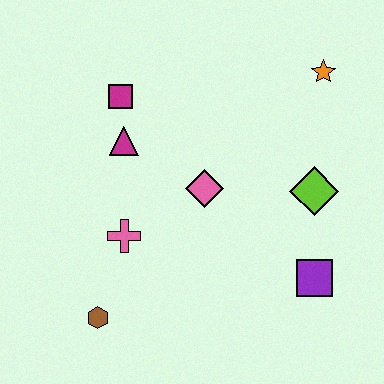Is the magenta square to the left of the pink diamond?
Yes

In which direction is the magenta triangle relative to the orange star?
The magenta triangle is to the left of the orange star.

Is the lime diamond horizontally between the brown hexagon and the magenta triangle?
No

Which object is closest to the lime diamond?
The purple square is closest to the lime diamond.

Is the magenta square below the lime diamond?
No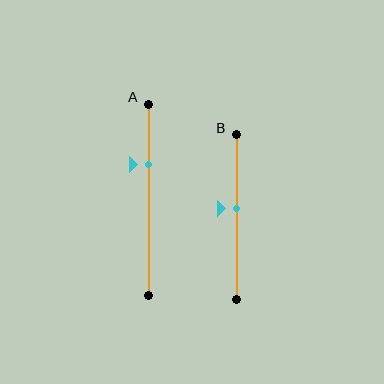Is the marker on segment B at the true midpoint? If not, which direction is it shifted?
No, the marker on segment B is shifted upward by about 6% of the segment length.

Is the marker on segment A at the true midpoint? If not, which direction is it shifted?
No, the marker on segment A is shifted upward by about 19% of the segment length.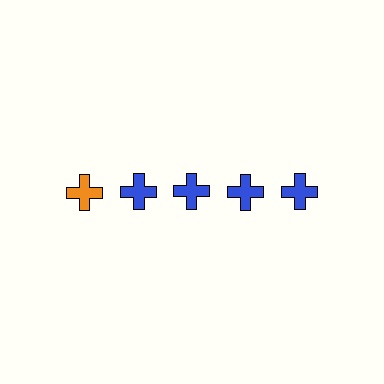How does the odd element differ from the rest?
It has a different color: orange instead of blue.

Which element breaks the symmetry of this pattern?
The orange cross in the top row, leftmost column breaks the symmetry. All other shapes are blue crosses.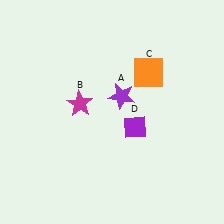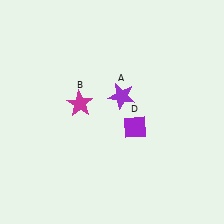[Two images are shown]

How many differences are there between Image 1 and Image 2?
There is 1 difference between the two images.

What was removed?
The orange square (C) was removed in Image 2.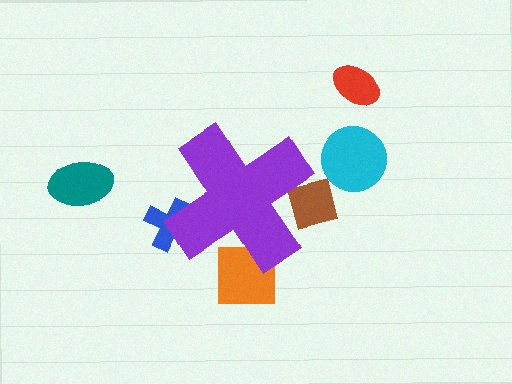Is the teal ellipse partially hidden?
No, the teal ellipse is fully visible.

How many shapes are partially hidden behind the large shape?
3 shapes are partially hidden.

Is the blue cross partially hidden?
Yes, the blue cross is partially hidden behind the purple cross.